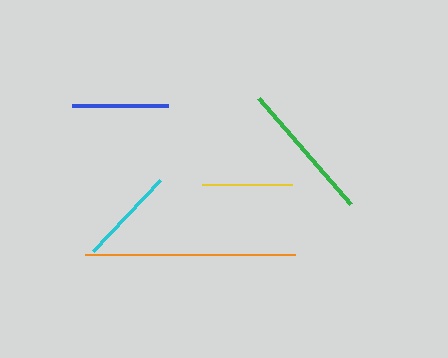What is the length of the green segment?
The green segment is approximately 140 pixels long.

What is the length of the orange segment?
The orange segment is approximately 210 pixels long.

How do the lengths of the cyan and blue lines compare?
The cyan and blue lines are approximately the same length.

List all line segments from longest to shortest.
From longest to shortest: orange, green, cyan, blue, yellow.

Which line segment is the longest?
The orange line is the longest at approximately 210 pixels.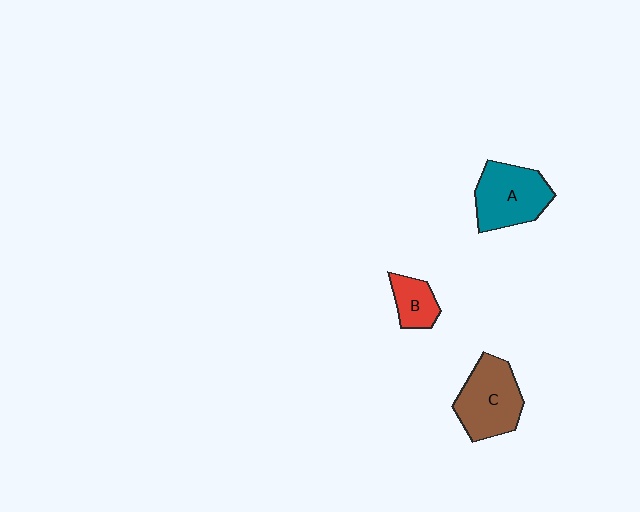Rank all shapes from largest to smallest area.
From largest to smallest: C (brown), A (teal), B (red).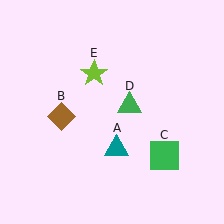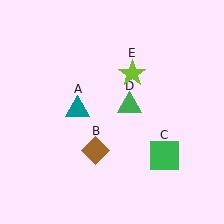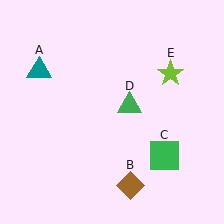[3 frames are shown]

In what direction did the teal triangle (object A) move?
The teal triangle (object A) moved up and to the left.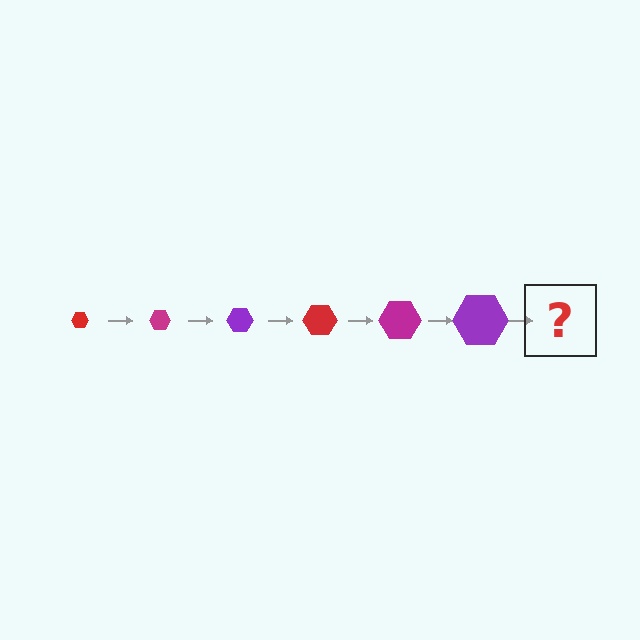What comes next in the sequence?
The next element should be a red hexagon, larger than the previous one.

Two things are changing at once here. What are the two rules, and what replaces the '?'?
The two rules are that the hexagon grows larger each step and the color cycles through red, magenta, and purple. The '?' should be a red hexagon, larger than the previous one.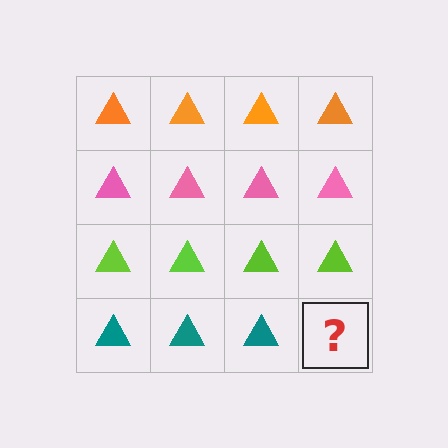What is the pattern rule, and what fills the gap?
The rule is that each row has a consistent color. The gap should be filled with a teal triangle.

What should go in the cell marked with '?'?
The missing cell should contain a teal triangle.